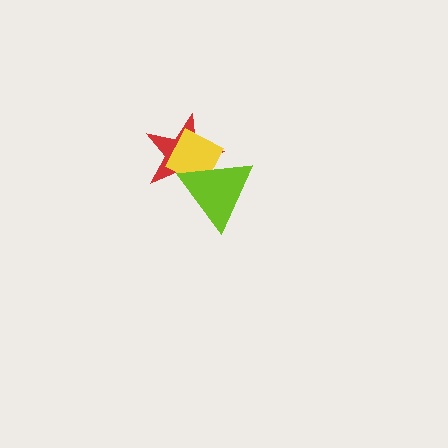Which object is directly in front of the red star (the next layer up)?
The yellow diamond is directly in front of the red star.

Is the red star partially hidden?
Yes, it is partially covered by another shape.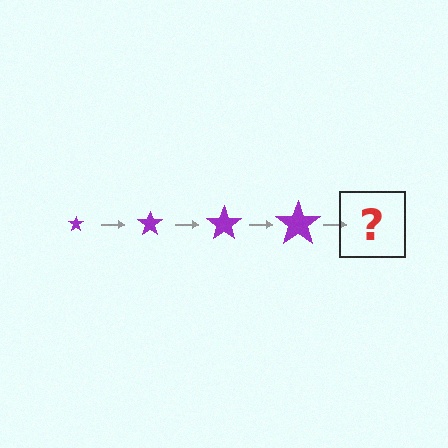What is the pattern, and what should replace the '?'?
The pattern is that the star gets progressively larger each step. The '?' should be a purple star, larger than the previous one.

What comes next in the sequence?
The next element should be a purple star, larger than the previous one.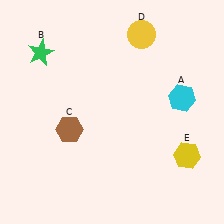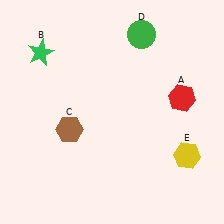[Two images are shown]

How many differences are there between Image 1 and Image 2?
There are 2 differences between the two images.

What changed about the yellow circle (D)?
In Image 1, D is yellow. In Image 2, it changed to green.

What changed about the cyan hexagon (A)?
In Image 1, A is cyan. In Image 2, it changed to red.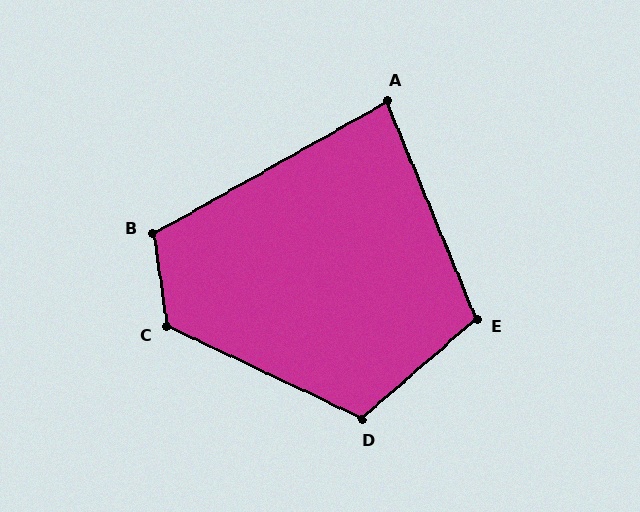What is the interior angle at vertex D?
Approximately 113 degrees (obtuse).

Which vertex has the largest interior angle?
C, at approximately 124 degrees.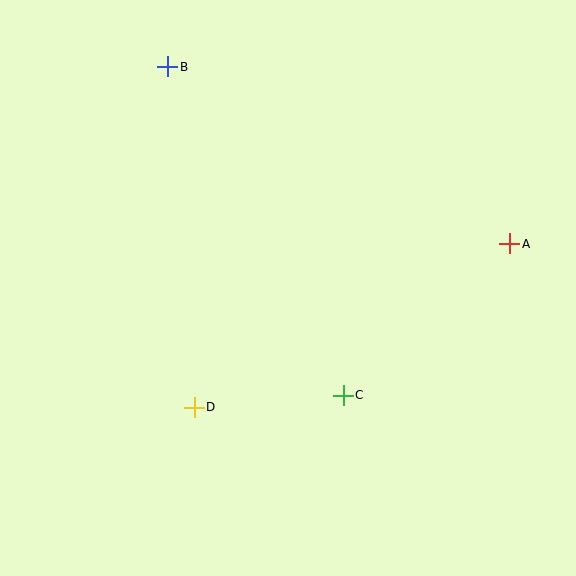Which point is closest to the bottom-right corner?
Point C is closest to the bottom-right corner.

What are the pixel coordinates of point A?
Point A is at (510, 244).